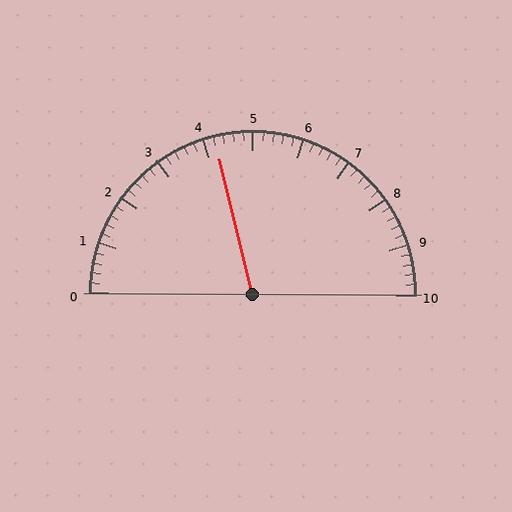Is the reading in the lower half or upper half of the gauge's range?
The reading is in the lower half of the range (0 to 10).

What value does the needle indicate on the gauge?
The needle indicates approximately 4.2.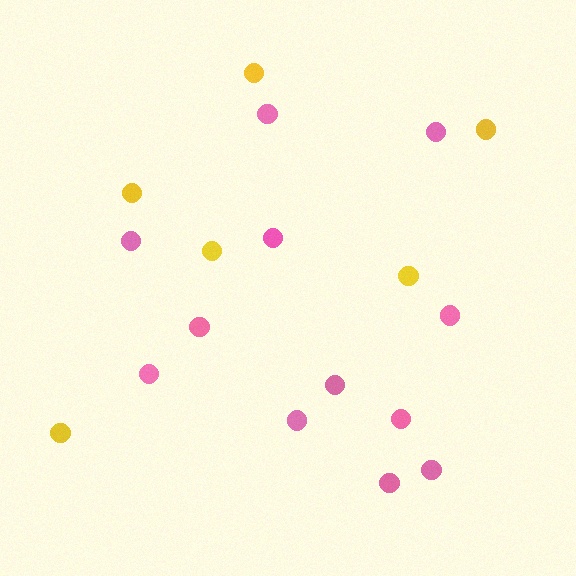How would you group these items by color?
There are 2 groups: one group of yellow circles (6) and one group of pink circles (12).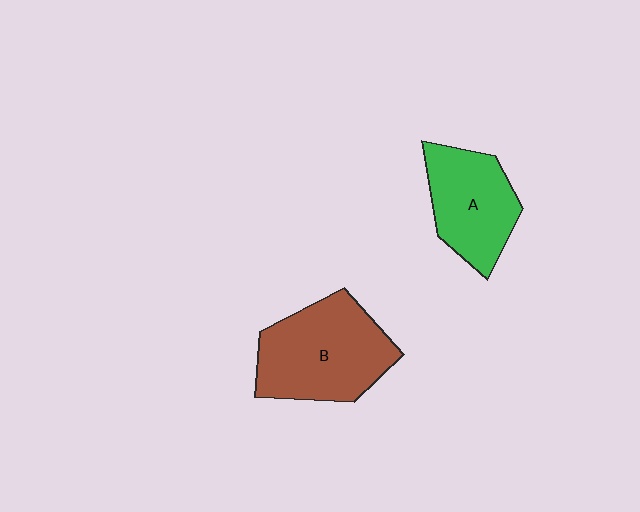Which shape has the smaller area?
Shape A (green).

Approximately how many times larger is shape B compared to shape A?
Approximately 1.3 times.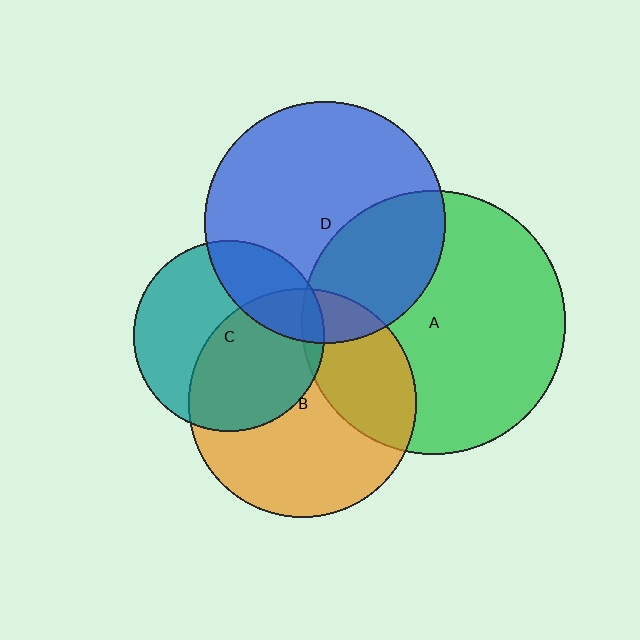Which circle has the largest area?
Circle A (green).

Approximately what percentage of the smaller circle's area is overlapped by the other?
Approximately 25%.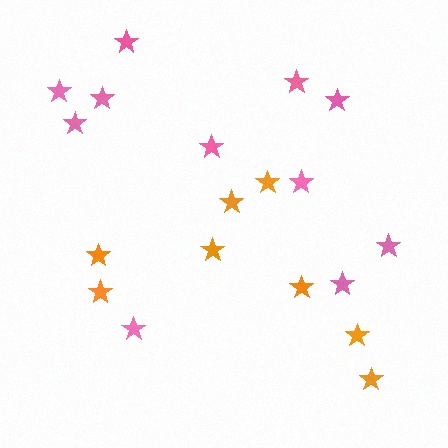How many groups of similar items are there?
There are 2 groups: one group of pink stars (11) and one group of orange stars (8).